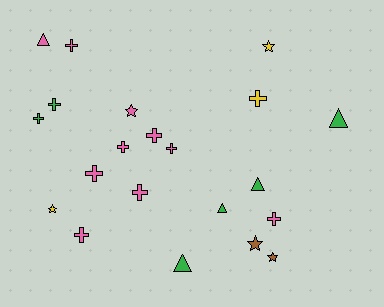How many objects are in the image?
There are 21 objects.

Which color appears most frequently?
Pink, with 10 objects.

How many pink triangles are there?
There is 1 pink triangle.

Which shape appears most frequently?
Cross, with 11 objects.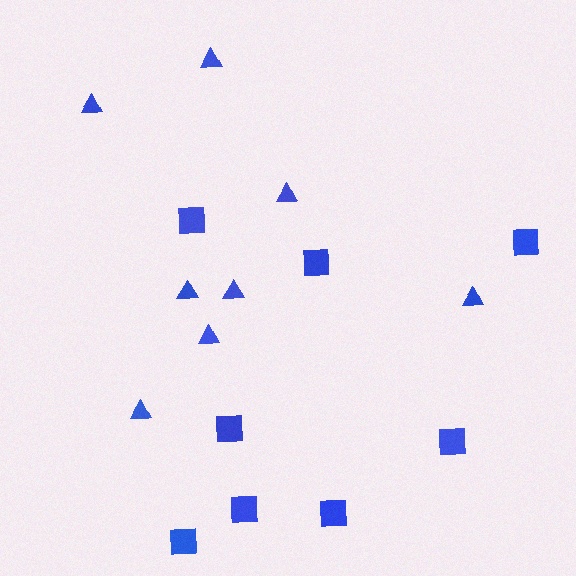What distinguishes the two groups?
There are 2 groups: one group of squares (8) and one group of triangles (8).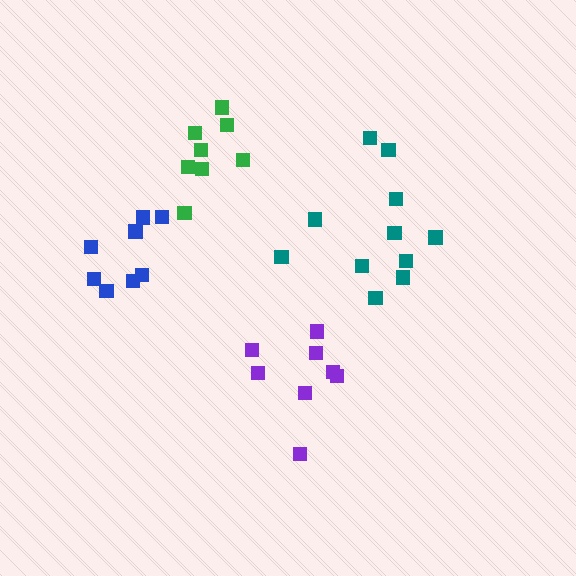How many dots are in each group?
Group 1: 8 dots, Group 2: 8 dots, Group 3: 11 dots, Group 4: 8 dots (35 total).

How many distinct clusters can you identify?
There are 4 distinct clusters.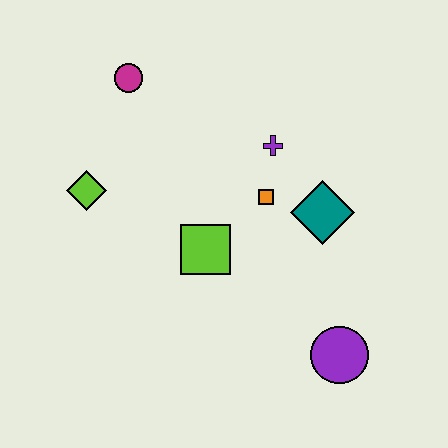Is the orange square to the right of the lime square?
Yes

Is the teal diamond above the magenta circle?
No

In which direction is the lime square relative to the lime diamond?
The lime square is to the right of the lime diamond.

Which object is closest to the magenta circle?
The lime diamond is closest to the magenta circle.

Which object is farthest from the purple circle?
The magenta circle is farthest from the purple circle.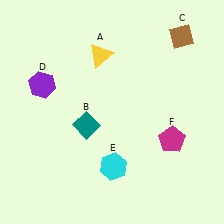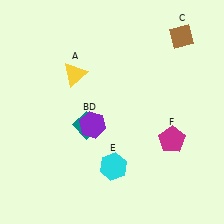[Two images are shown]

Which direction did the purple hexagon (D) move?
The purple hexagon (D) moved right.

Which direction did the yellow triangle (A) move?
The yellow triangle (A) moved left.